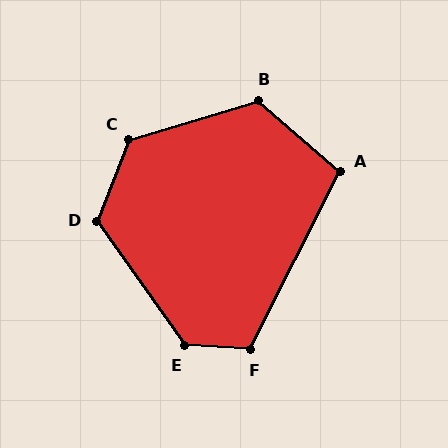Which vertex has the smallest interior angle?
A, at approximately 104 degrees.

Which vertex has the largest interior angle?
E, at approximately 128 degrees.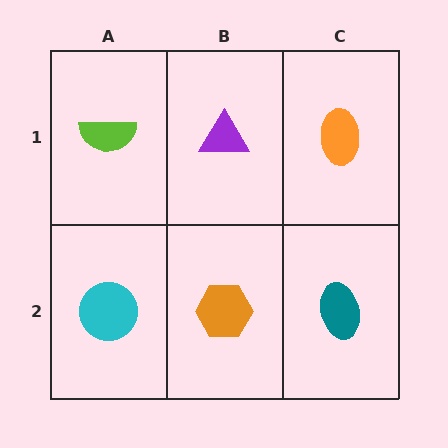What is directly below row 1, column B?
An orange hexagon.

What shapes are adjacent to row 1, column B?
An orange hexagon (row 2, column B), a lime semicircle (row 1, column A), an orange ellipse (row 1, column C).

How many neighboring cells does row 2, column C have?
2.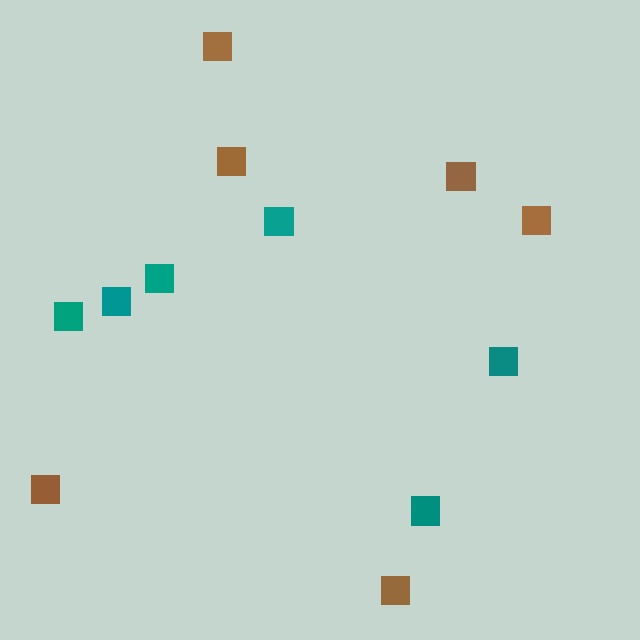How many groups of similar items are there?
There are 2 groups: one group of brown squares (6) and one group of teal squares (6).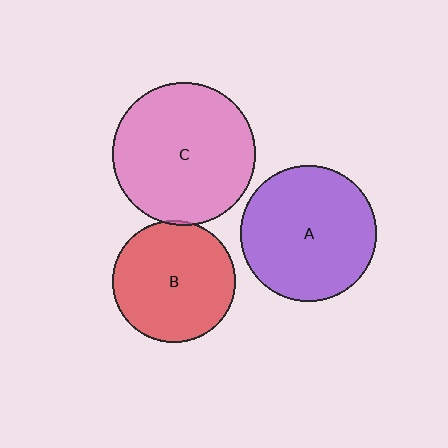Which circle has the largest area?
Circle C (pink).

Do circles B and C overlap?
Yes.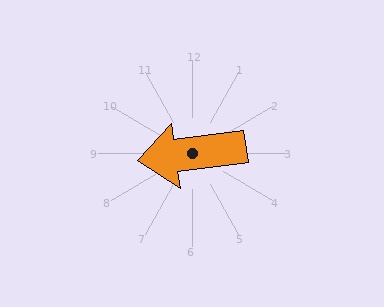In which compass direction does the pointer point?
West.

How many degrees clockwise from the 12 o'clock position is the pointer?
Approximately 262 degrees.